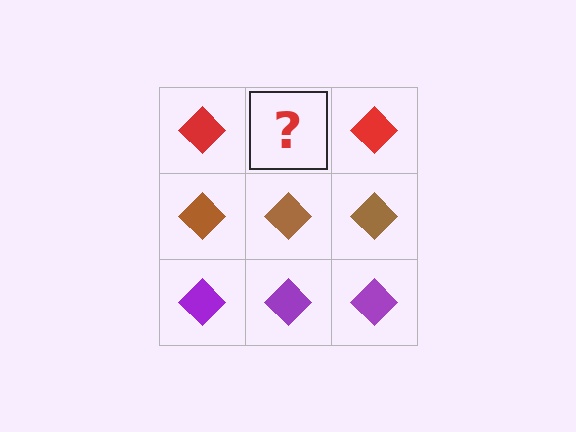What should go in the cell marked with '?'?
The missing cell should contain a red diamond.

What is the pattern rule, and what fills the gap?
The rule is that each row has a consistent color. The gap should be filled with a red diamond.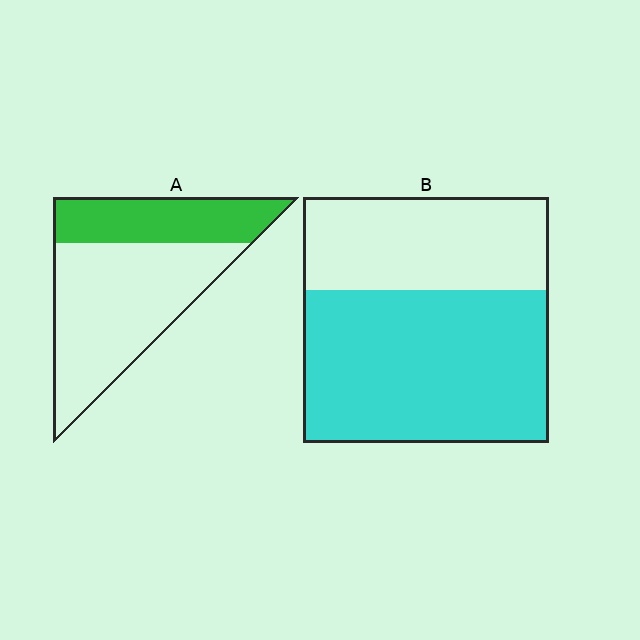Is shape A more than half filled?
No.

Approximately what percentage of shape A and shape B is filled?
A is approximately 35% and B is approximately 60%.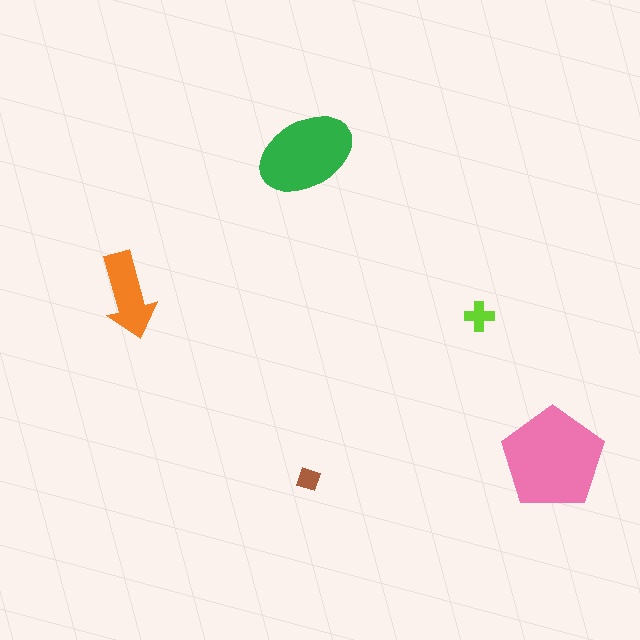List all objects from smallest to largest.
The brown diamond, the lime cross, the orange arrow, the green ellipse, the pink pentagon.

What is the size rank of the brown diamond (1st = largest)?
5th.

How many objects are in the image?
There are 5 objects in the image.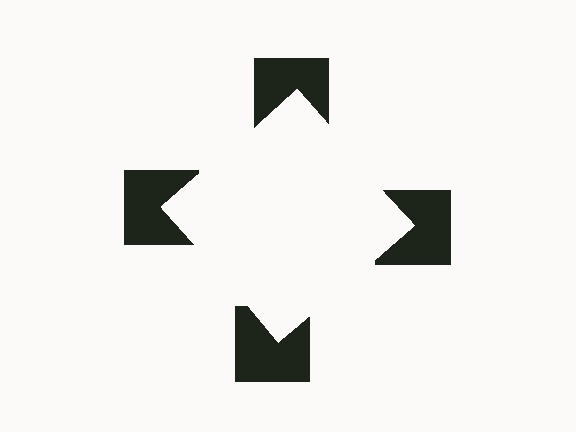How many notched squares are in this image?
There are 4 — one at each vertex of the illusory square.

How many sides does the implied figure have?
4 sides.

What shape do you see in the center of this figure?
An illusory square — its edges are inferred from the aligned wedge cuts in the notched squares, not physically drawn.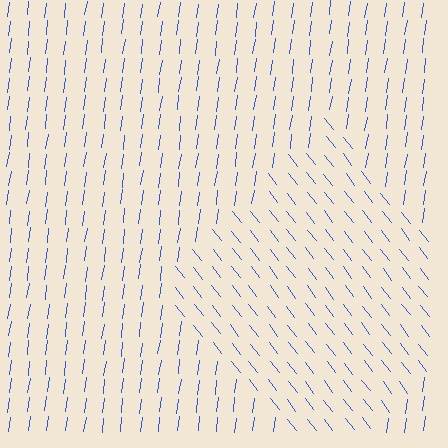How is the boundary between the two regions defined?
The boundary is defined purely by a change in line orientation (approximately 45 degrees difference). All lines are the same color and thickness.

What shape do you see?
I see a diamond.